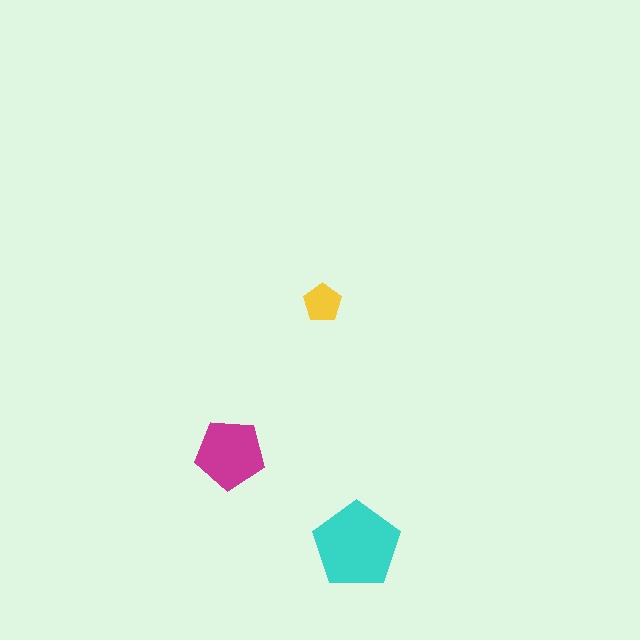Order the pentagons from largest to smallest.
the cyan one, the magenta one, the yellow one.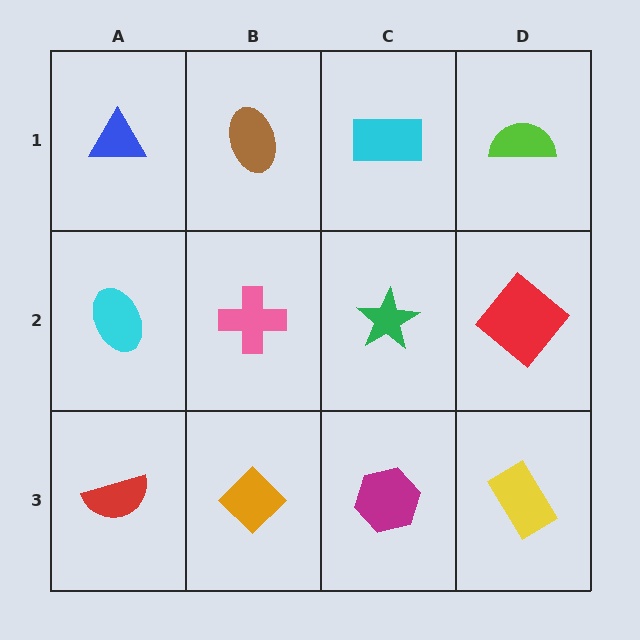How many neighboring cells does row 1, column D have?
2.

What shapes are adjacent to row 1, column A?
A cyan ellipse (row 2, column A), a brown ellipse (row 1, column B).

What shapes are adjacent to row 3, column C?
A green star (row 2, column C), an orange diamond (row 3, column B), a yellow rectangle (row 3, column D).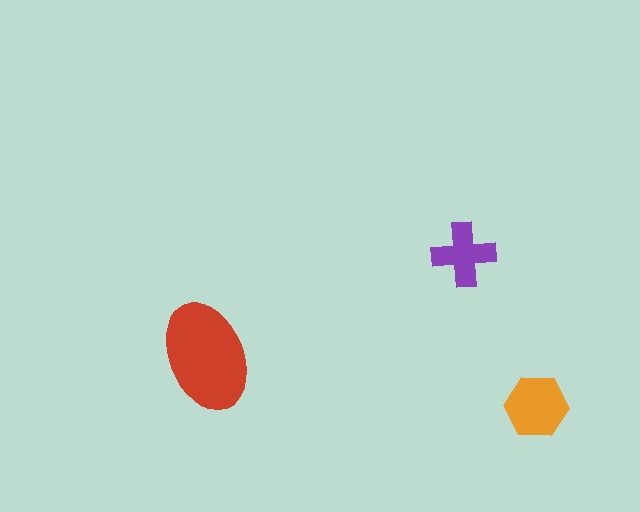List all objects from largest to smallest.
The red ellipse, the orange hexagon, the purple cross.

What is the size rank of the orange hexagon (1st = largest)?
2nd.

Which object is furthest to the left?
The red ellipse is leftmost.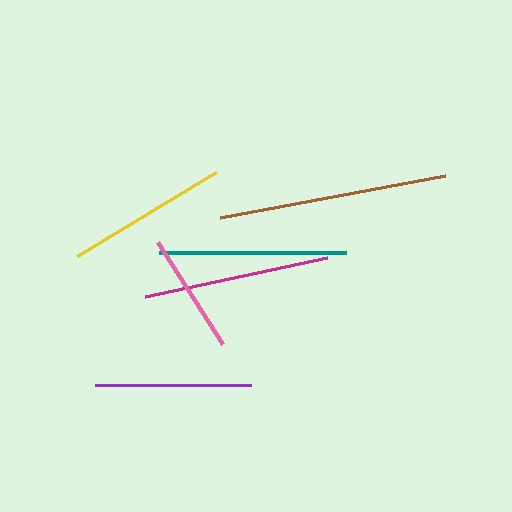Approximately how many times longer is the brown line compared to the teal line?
The brown line is approximately 1.2 times the length of the teal line.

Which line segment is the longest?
The brown line is the longest at approximately 229 pixels.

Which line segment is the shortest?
The pink line is the shortest at approximately 120 pixels.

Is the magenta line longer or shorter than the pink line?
The magenta line is longer than the pink line.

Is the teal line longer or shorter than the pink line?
The teal line is longer than the pink line.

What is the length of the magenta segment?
The magenta segment is approximately 186 pixels long.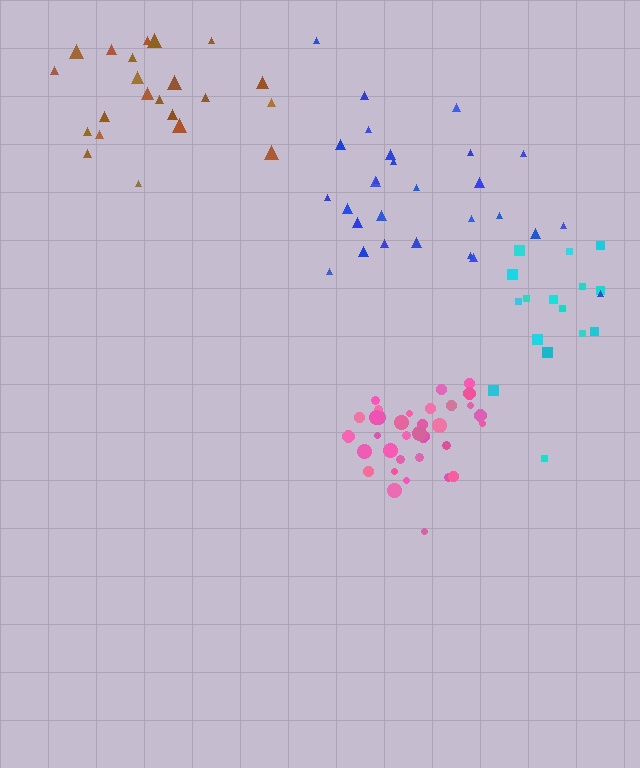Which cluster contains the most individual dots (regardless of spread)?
Pink (34).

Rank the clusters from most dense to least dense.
pink, brown, blue, cyan.